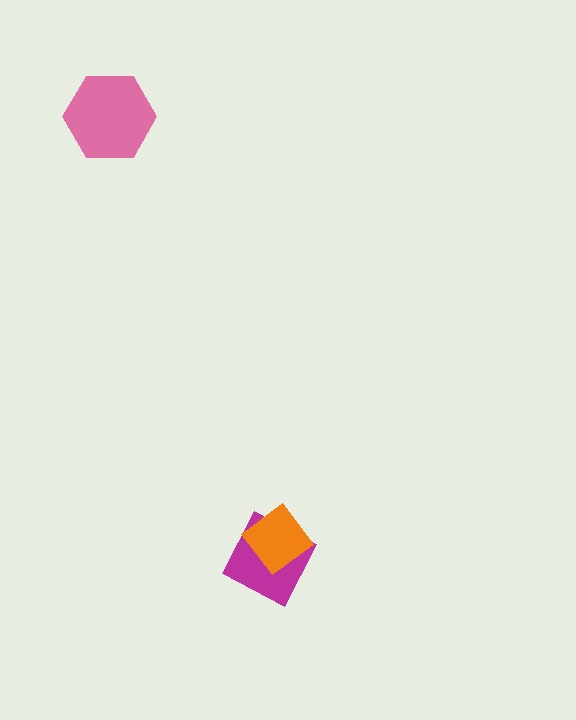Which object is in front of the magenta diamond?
The orange diamond is in front of the magenta diamond.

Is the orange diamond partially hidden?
No, no other shape covers it.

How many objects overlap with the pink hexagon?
0 objects overlap with the pink hexagon.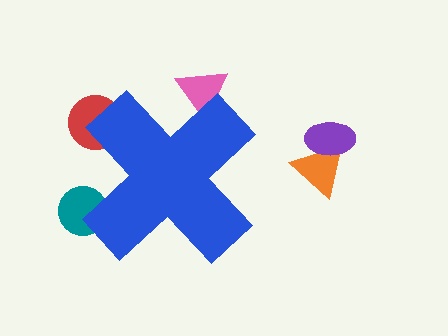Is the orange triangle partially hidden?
No, the orange triangle is fully visible.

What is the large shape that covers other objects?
A blue cross.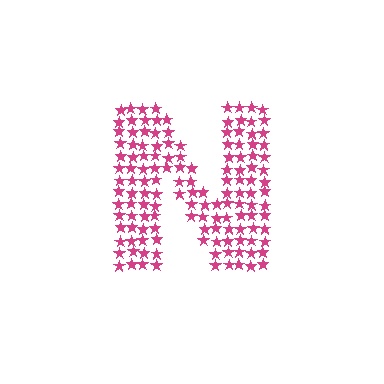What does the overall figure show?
The overall figure shows the letter N.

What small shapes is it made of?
It is made of small stars.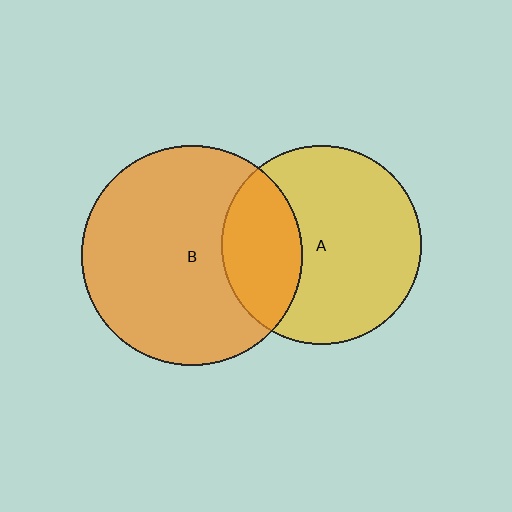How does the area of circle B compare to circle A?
Approximately 1.2 times.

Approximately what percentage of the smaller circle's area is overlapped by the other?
Approximately 30%.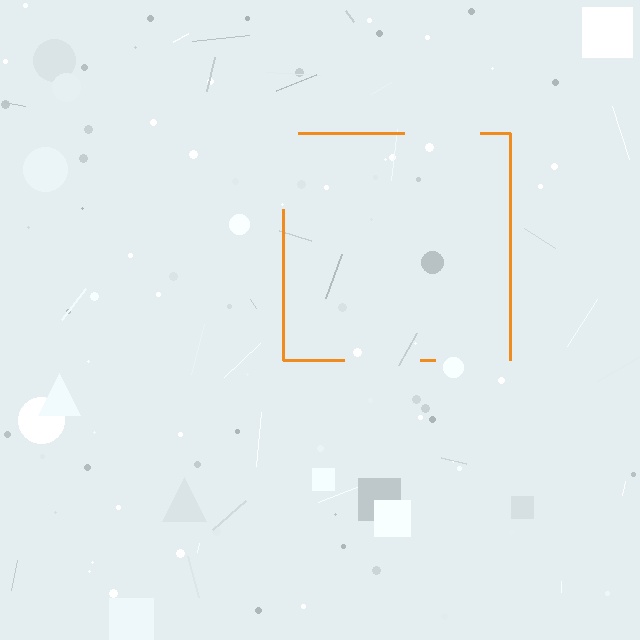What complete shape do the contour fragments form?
The contour fragments form a square.